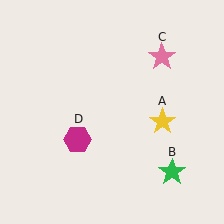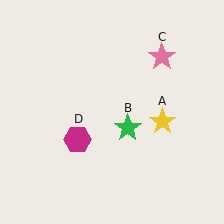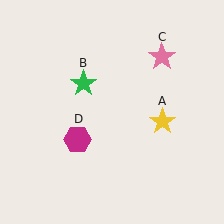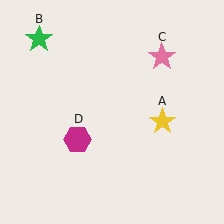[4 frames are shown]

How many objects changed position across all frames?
1 object changed position: green star (object B).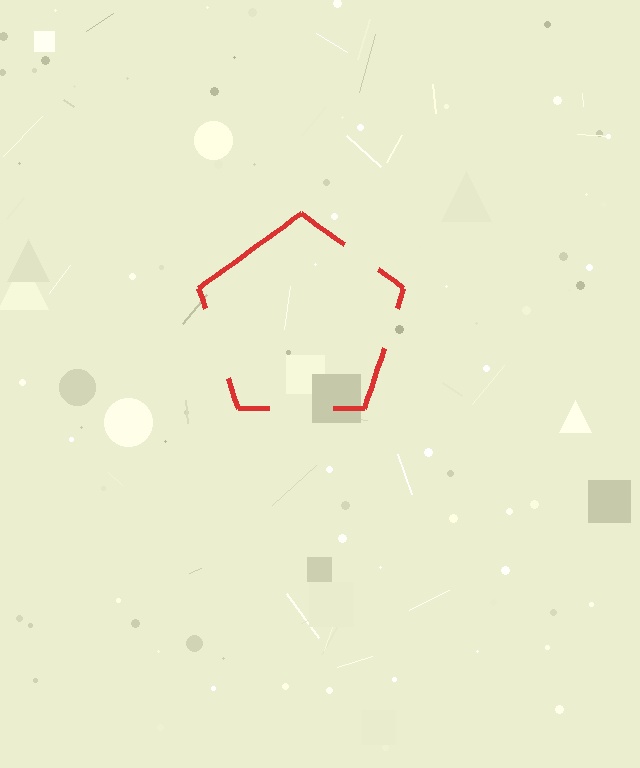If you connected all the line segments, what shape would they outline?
They would outline a pentagon.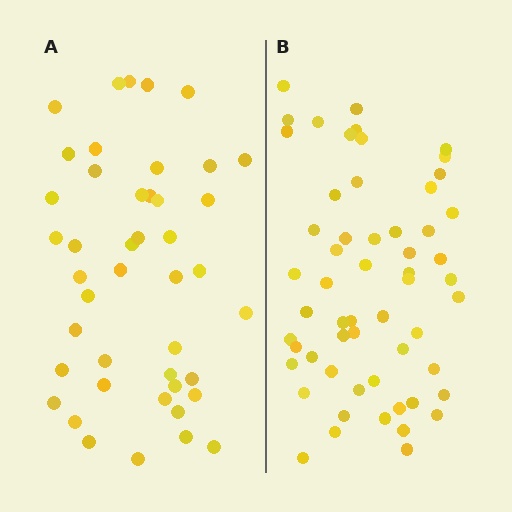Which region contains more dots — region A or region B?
Region B (the right region) has more dots.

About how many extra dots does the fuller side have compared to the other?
Region B has approximately 15 more dots than region A.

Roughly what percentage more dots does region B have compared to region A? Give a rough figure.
About 30% more.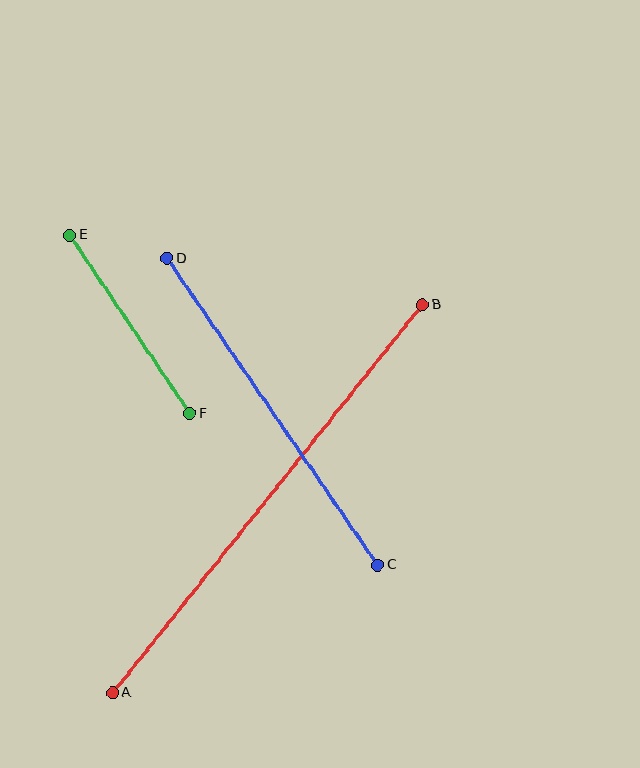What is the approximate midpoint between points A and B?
The midpoint is at approximately (267, 499) pixels.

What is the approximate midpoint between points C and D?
The midpoint is at approximately (272, 412) pixels.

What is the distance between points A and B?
The distance is approximately 497 pixels.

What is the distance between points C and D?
The distance is approximately 372 pixels.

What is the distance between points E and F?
The distance is approximately 215 pixels.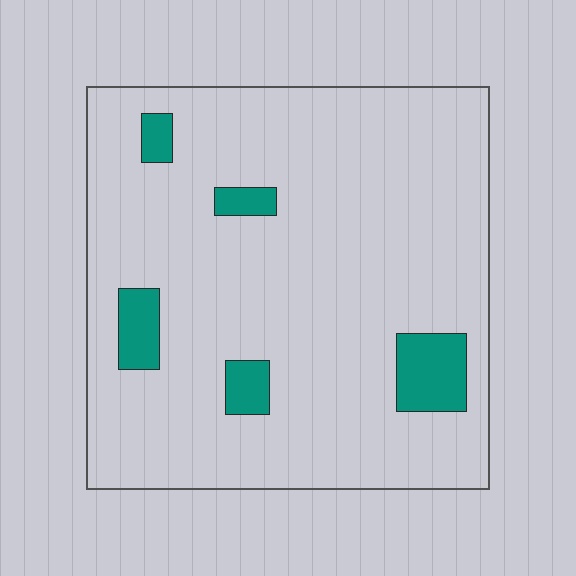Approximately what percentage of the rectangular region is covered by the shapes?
Approximately 10%.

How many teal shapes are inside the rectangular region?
5.